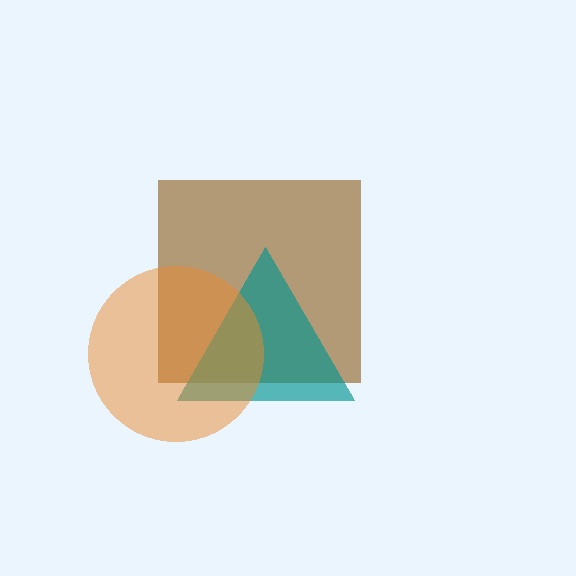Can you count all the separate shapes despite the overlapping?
Yes, there are 3 separate shapes.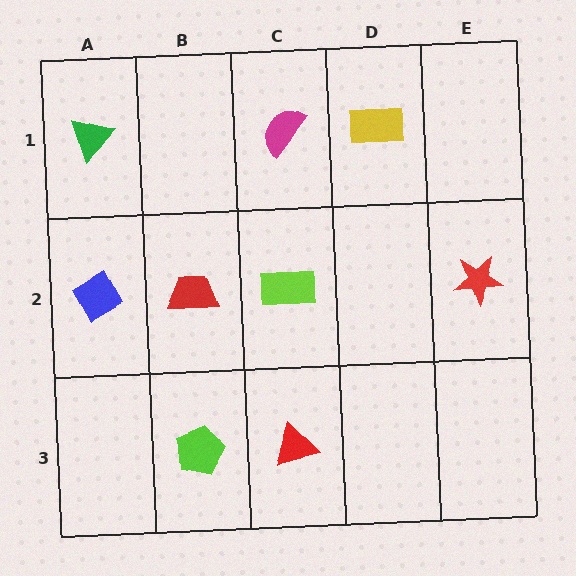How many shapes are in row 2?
4 shapes.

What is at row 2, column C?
A lime rectangle.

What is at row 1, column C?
A magenta semicircle.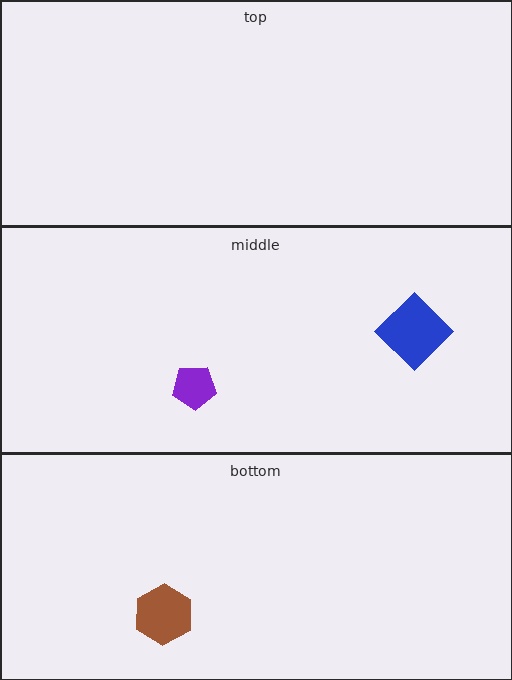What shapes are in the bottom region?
The brown hexagon.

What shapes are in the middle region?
The purple pentagon, the blue diamond.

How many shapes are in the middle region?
2.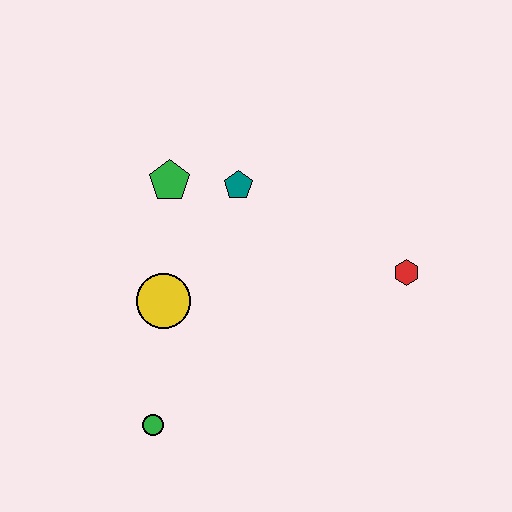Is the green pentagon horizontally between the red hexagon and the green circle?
Yes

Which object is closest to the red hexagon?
The teal pentagon is closest to the red hexagon.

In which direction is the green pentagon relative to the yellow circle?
The green pentagon is above the yellow circle.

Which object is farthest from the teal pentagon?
The green circle is farthest from the teal pentagon.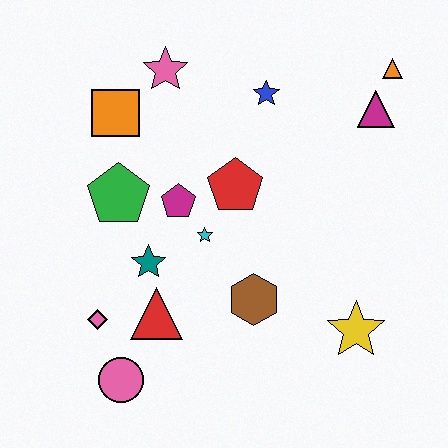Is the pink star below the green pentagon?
No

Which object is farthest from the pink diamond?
The orange triangle is farthest from the pink diamond.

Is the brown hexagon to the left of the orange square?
No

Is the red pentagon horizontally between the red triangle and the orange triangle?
Yes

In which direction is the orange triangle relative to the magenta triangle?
The orange triangle is above the magenta triangle.